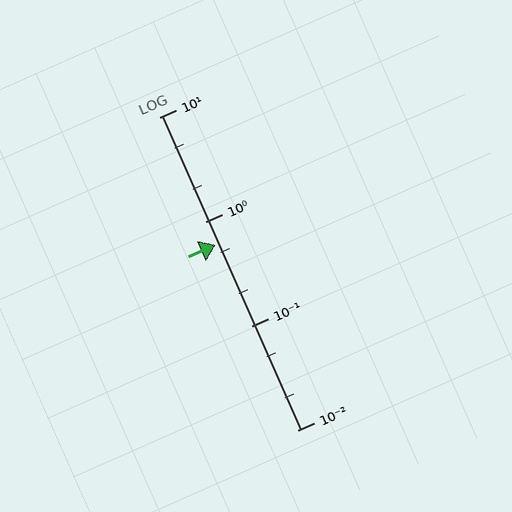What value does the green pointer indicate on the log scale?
The pointer indicates approximately 0.6.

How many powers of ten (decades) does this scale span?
The scale spans 3 decades, from 0.01 to 10.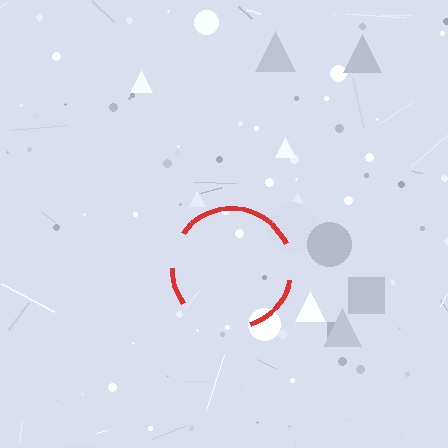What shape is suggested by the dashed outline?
The dashed outline suggests a circle.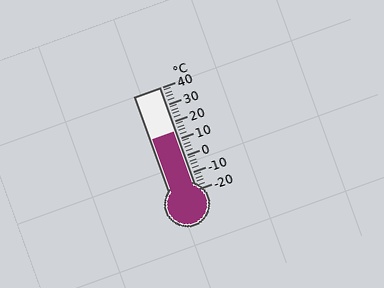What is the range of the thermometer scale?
The thermometer scale ranges from -20°C to 40°C.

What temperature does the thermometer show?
The thermometer shows approximately 14°C.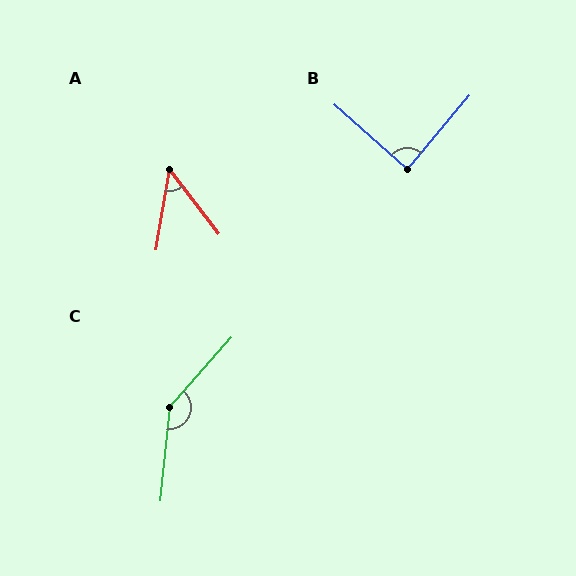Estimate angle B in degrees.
Approximately 89 degrees.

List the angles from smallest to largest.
A (47°), B (89°), C (144°).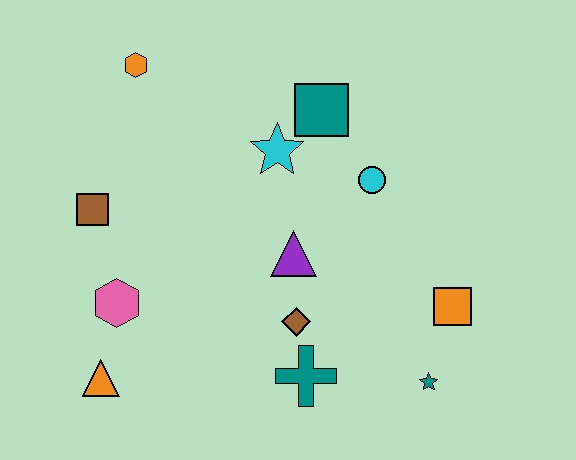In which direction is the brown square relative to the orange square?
The brown square is to the left of the orange square.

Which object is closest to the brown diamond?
The teal cross is closest to the brown diamond.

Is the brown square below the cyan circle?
Yes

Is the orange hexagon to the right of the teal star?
No